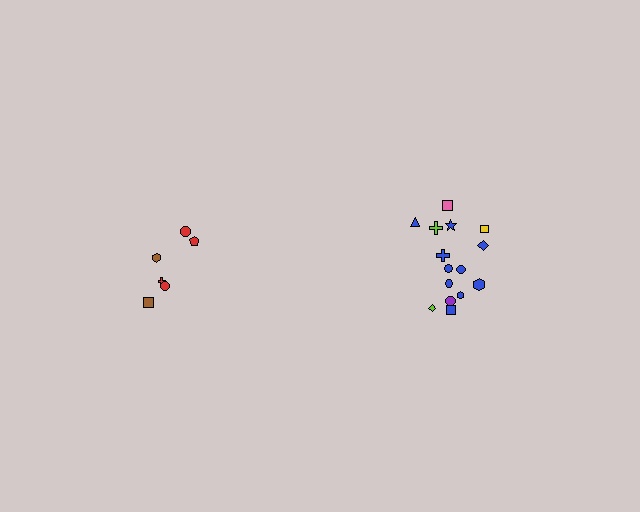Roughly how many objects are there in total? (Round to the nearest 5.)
Roughly 20 objects in total.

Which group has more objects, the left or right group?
The right group.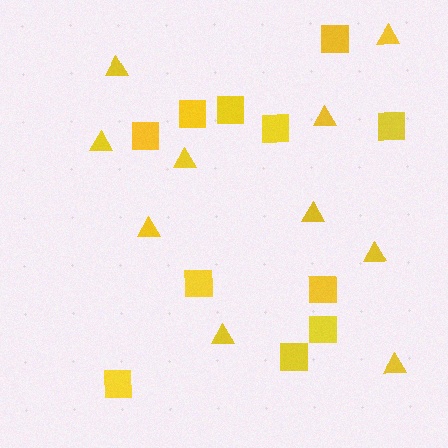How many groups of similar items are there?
There are 2 groups: one group of triangles (10) and one group of squares (11).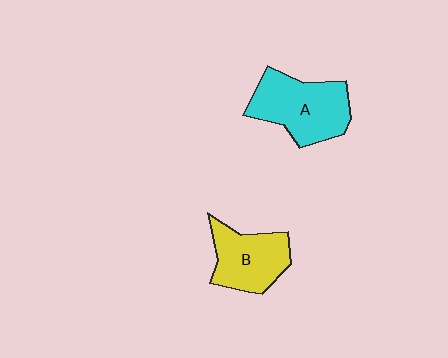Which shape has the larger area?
Shape A (cyan).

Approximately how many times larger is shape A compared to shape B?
Approximately 1.2 times.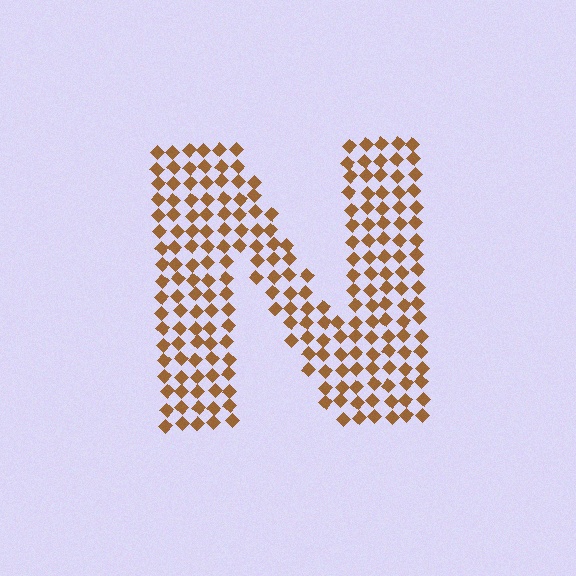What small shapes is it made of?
It is made of small diamonds.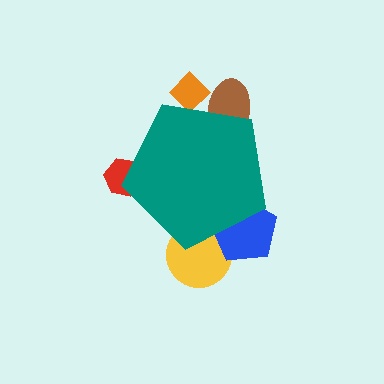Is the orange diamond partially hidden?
Yes, the orange diamond is partially hidden behind the teal pentagon.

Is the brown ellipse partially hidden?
Yes, the brown ellipse is partially hidden behind the teal pentagon.